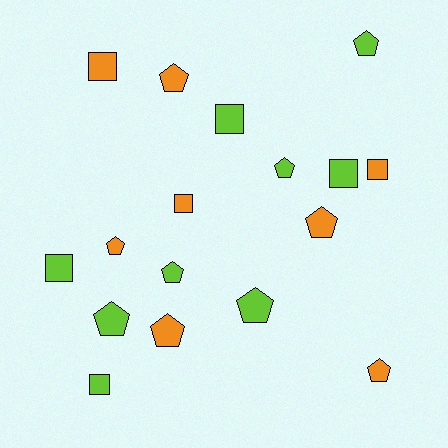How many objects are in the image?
There are 17 objects.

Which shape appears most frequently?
Pentagon, with 10 objects.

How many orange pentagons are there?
There are 5 orange pentagons.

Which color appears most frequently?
Lime, with 9 objects.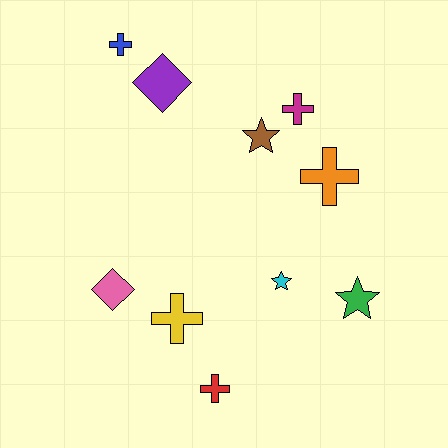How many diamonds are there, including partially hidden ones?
There are 2 diamonds.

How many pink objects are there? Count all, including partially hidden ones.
There is 1 pink object.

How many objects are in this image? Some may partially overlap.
There are 10 objects.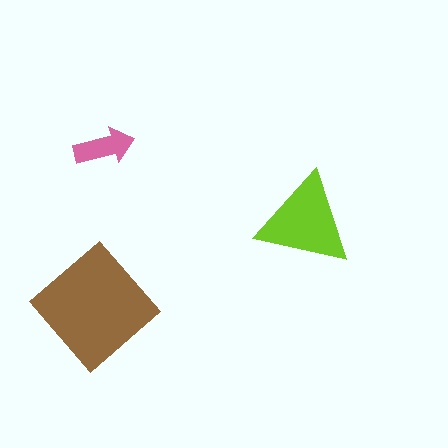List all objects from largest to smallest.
The brown diamond, the lime triangle, the pink arrow.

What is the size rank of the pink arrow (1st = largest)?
3rd.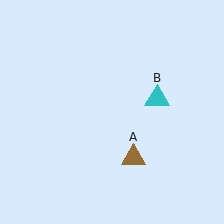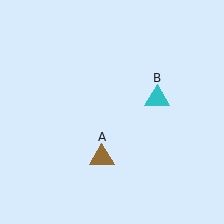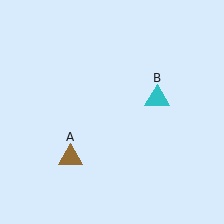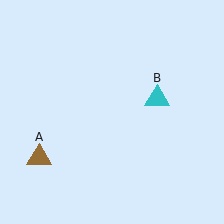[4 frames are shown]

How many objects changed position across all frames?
1 object changed position: brown triangle (object A).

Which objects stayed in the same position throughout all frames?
Cyan triangle (object B) remained stationary.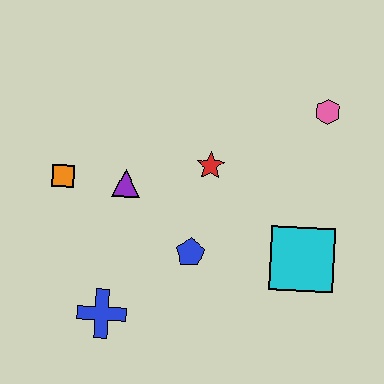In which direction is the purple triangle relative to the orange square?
The purple triangle is to the right of the orange square.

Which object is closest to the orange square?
The purple triangle is closest to the orange square.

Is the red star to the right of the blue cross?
Yes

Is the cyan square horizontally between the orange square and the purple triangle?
No